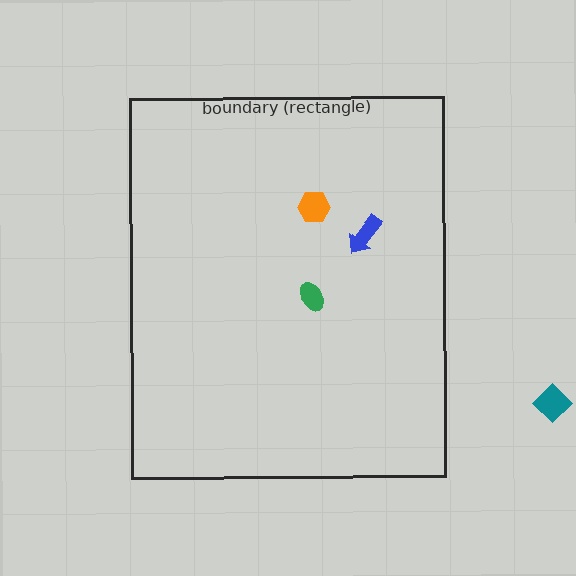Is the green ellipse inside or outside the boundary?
Inside.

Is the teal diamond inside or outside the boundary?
Outside.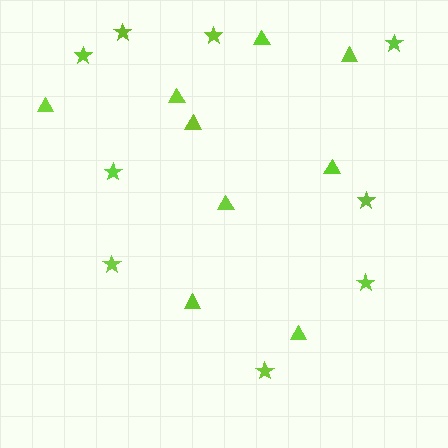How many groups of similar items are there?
There are 2 groups: one group of triangles (9) and one group of stars (9).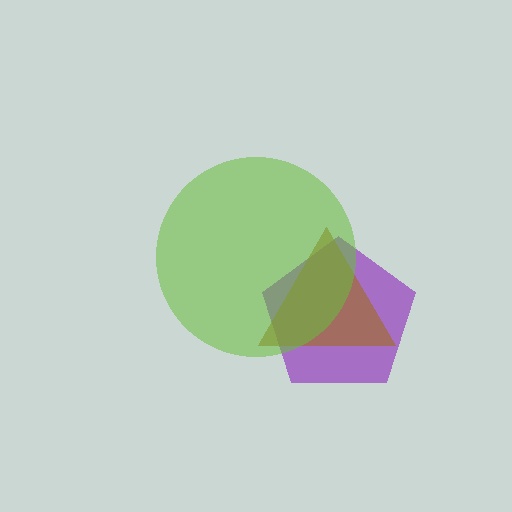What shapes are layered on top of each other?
The layered shapes are: a purple pentagon, a brown triangle, a lime circle.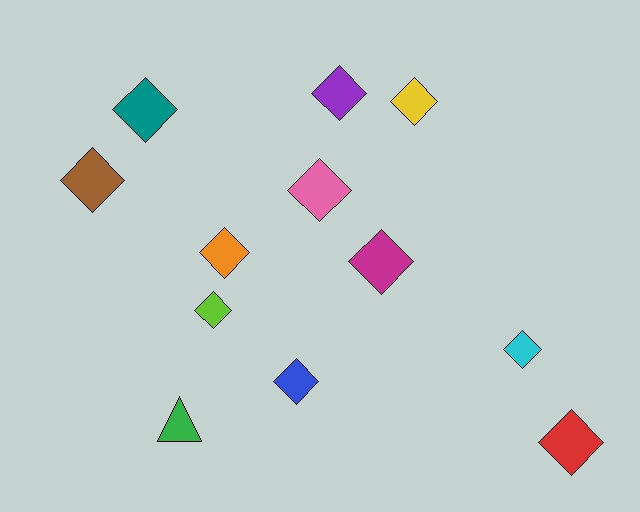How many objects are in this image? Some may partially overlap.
There are 12 objects.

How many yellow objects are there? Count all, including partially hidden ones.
There is 1 yellow object.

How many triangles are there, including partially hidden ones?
There is 1 triangle.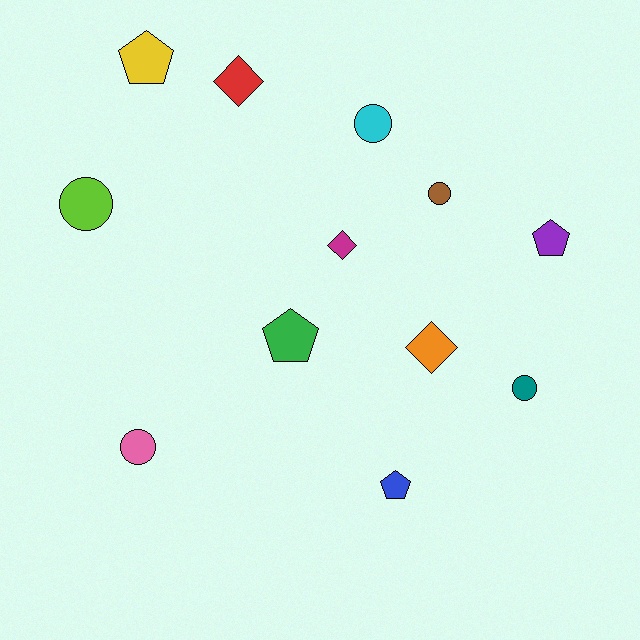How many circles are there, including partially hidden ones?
There are 5 circles.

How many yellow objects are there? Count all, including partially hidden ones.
There is 1 yellow object.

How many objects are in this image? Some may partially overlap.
There are 12 objects.